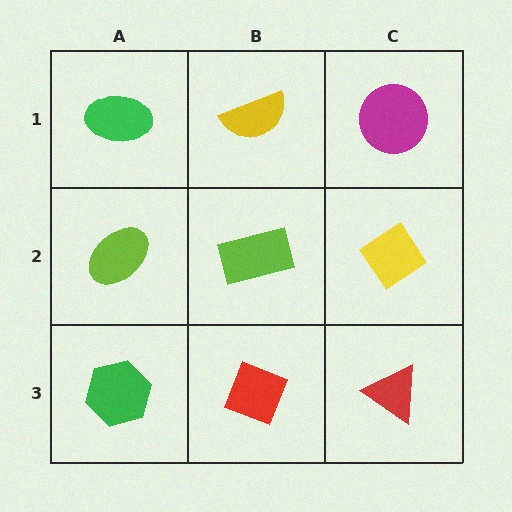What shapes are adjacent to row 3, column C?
A yellow diamond (row 2, column C), a red diamond (row 3, column B).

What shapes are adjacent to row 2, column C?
A magenta circle (row 1, column C), a red triangle (row 3, column C), a lime rectangle (row 2, column B).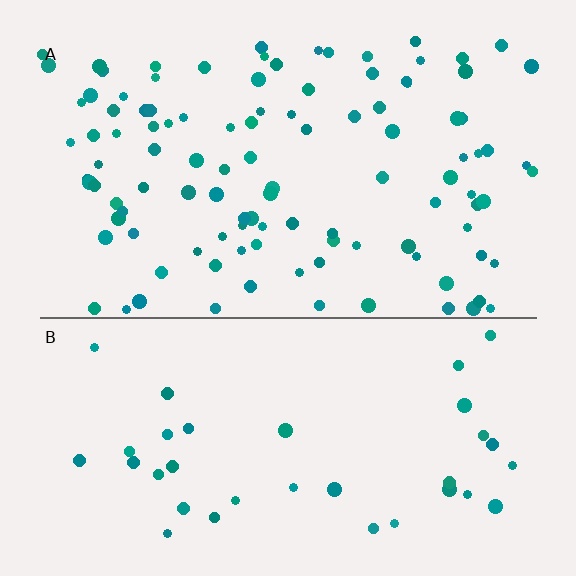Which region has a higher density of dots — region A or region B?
A (the top).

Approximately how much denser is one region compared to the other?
Approximately 3.0× — region A over region B.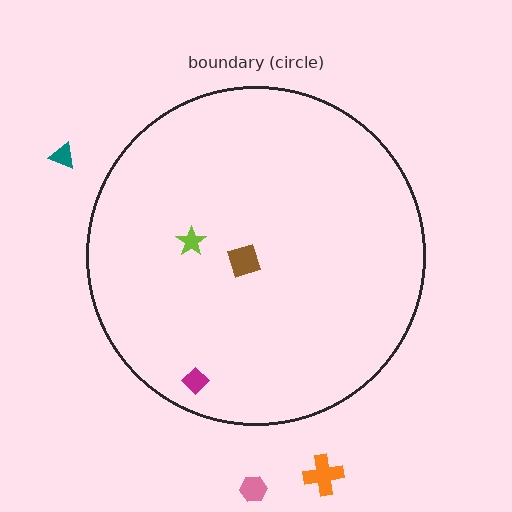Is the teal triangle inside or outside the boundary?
Outside.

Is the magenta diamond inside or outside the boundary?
Inside.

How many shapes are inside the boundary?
3 inside, 3 outside.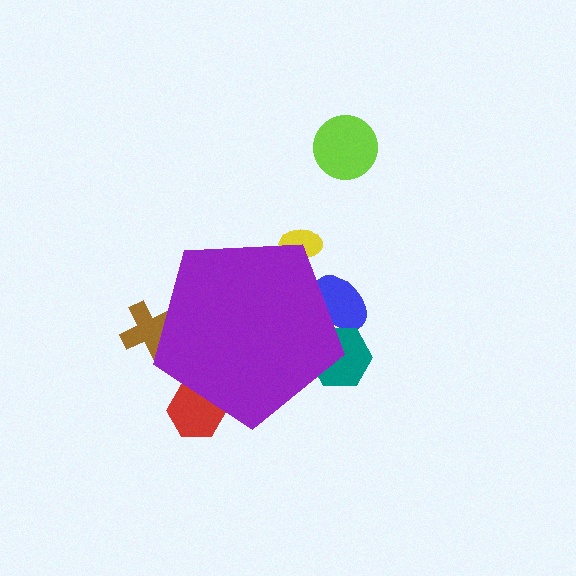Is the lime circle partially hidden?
No, the lime circle is fully visible.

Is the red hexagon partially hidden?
Yes, the red hexagon is partially hidden behind the purple pentagon.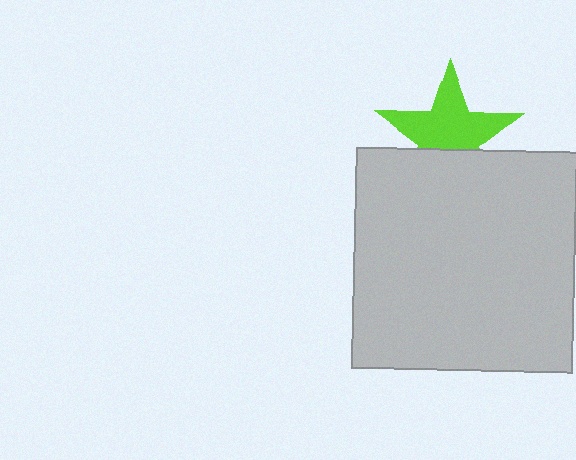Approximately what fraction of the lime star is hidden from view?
Roughly 34% of the lime star is hidden behind the light gray square.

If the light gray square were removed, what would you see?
You would see the complete lime star.